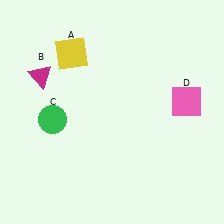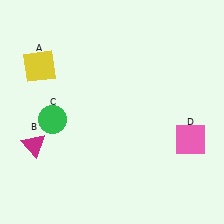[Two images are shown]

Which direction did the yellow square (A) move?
The yellow square (A) moved left.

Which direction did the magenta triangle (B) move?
The magenta triangle (B) moved down.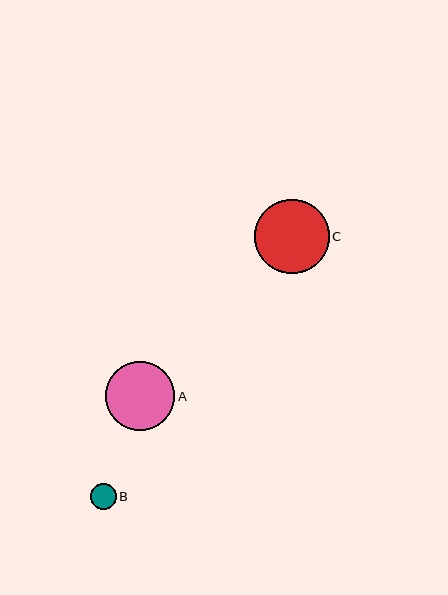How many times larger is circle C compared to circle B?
Circle C is approximately 3.0 times the size of circle B.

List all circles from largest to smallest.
From largest to smallest: C, A, B.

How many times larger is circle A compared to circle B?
Circle A is approximately 2.7 times the size of circle B.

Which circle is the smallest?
Circle B is the smallest with a size of approximately 25 pixels.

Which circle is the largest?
Circle C is the largest with a size of approximately 75 pixels.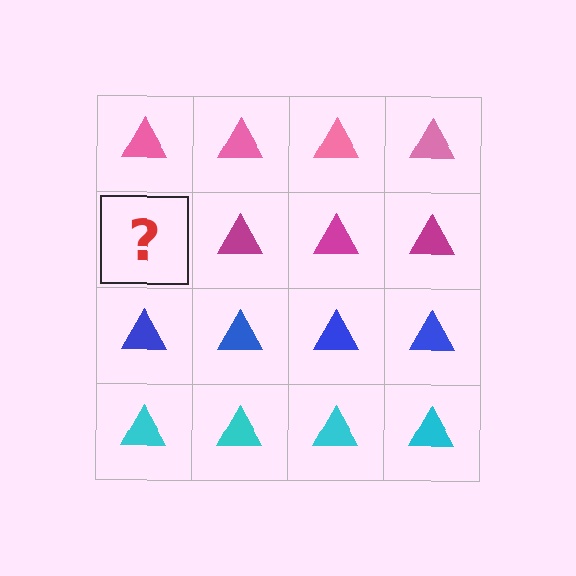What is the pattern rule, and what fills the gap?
The rule is that each row has a consistent color. The gap should be filled with a magenta triangle.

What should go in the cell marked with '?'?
The missing cell should contain a magenta triangle.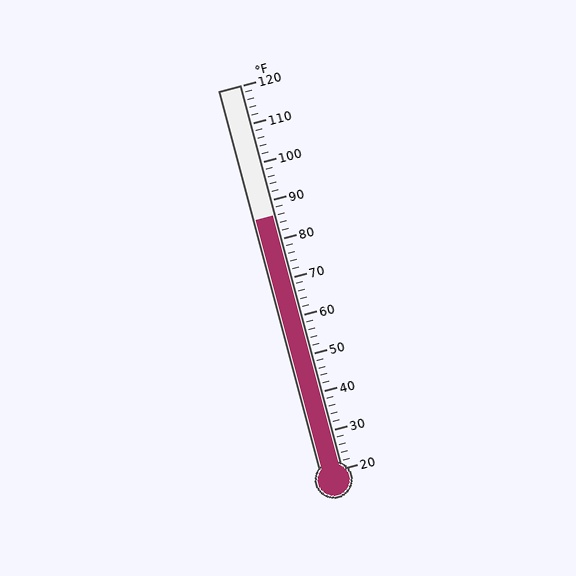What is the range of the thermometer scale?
The thermometer scale ranges from 20°F to 120°F.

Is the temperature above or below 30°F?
The temperature is above 30°F.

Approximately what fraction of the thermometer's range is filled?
The thermometer is filled to approximately 65% of its range.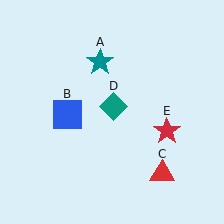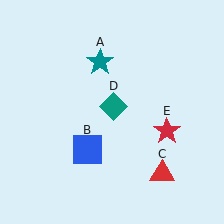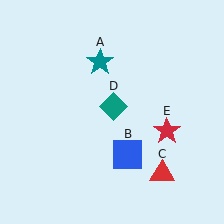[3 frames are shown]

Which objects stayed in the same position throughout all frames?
Teal star (object A) and red triangle (object C) and teal diamond (object D) and red star (object E) remained stationary.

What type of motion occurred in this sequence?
The blue square (object B) rotated counterclockwise around the center of the scene.